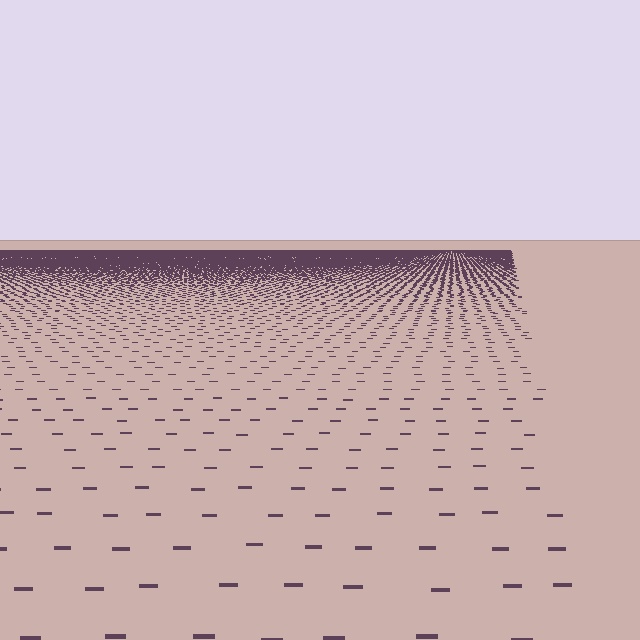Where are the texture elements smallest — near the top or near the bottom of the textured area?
Near the top.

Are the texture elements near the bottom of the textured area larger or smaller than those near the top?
Larger. Near the bottom, elements are closer to the viewer and appear at a bigger on-screen size.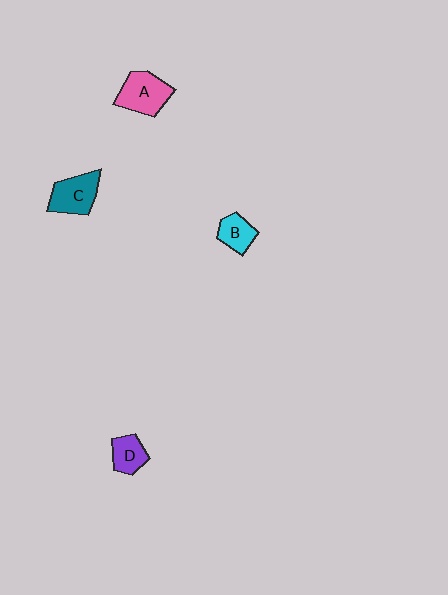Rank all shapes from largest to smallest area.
From largest to smallest: A (pink), C (teal), D (purple), B (cyan).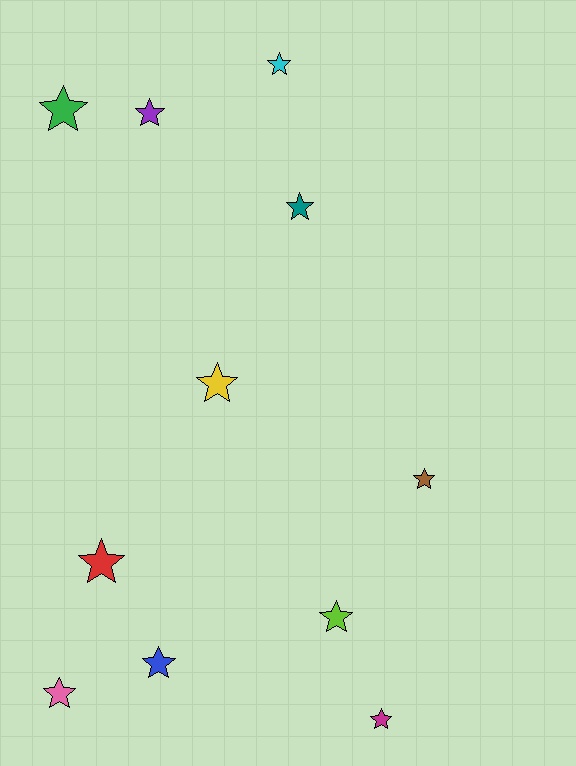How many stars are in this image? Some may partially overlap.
There are 11 stars.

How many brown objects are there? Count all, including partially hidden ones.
There is 1 brown object.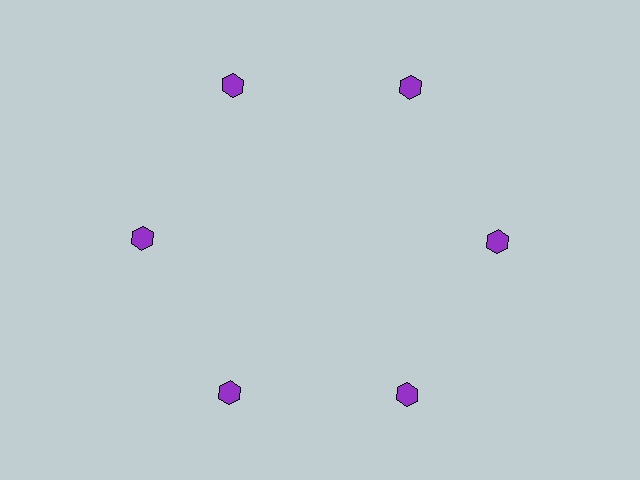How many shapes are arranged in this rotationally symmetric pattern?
There are 6 shapes, arranged in 6 groups of 1.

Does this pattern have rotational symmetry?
Yes, this pattern has 6-fold rotational symmetry. It looks the same after rotating 60 degrees around the center.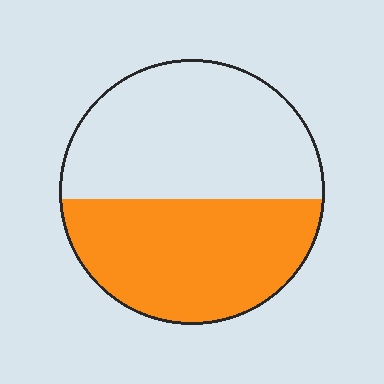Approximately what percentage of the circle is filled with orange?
Approximately 45%.